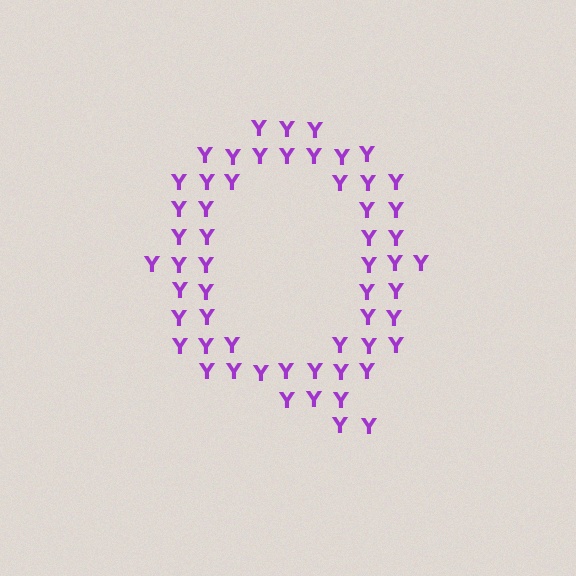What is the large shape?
The large shape is the letter Q.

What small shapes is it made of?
It is made of small letter Y's.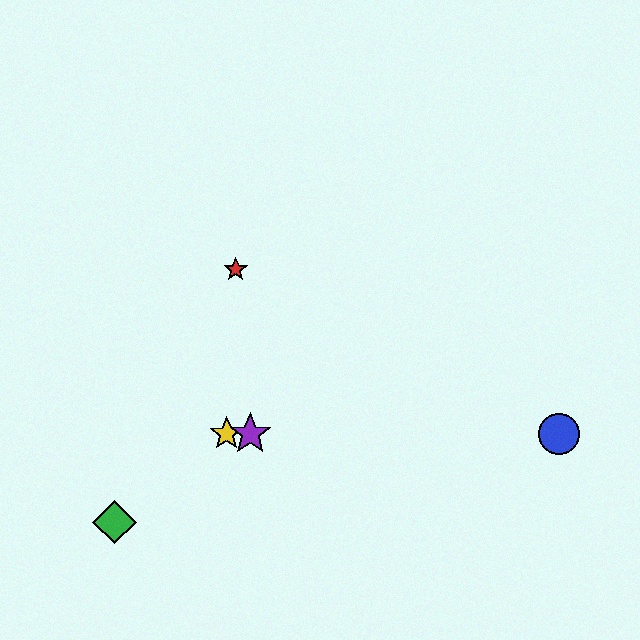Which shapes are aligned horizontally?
The blue circle, the yellow star, the purple star are aligned horizontally.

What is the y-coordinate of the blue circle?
The blue circle is at y≈434.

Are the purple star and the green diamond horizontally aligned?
No, the purple star is at y≈434 and the green diamond is at y≈522.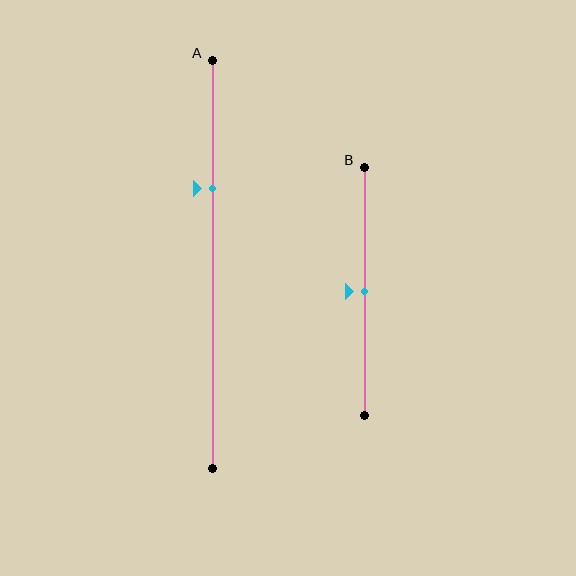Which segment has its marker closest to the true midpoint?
Segment B has its marker closest to the true midpoint.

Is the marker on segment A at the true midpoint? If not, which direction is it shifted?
No, the marker on segment A is shifted upward by about 19% of the segment length.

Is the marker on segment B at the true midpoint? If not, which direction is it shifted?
Yes, the marker on segment B is at the true midpoint.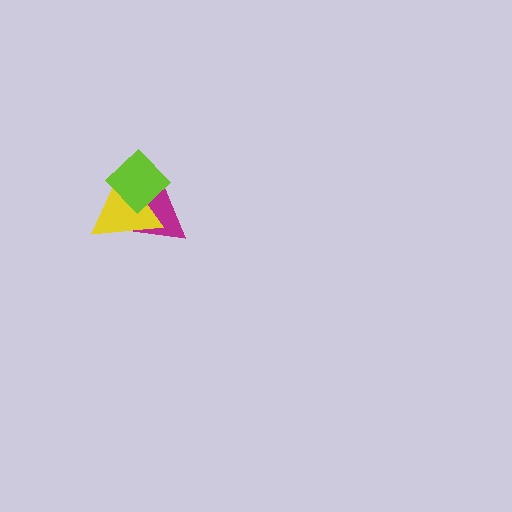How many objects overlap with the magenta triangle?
2 objects overlap with the magenta triangle.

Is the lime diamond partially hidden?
No, no other shape covers it.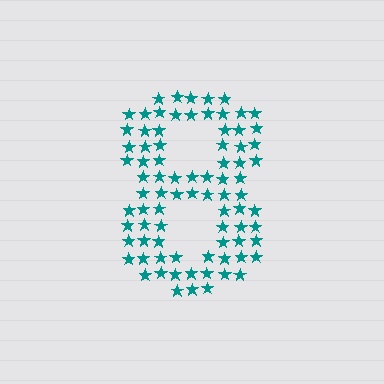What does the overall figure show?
The overall figure shows the digit 8.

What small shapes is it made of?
It is made of small stars.